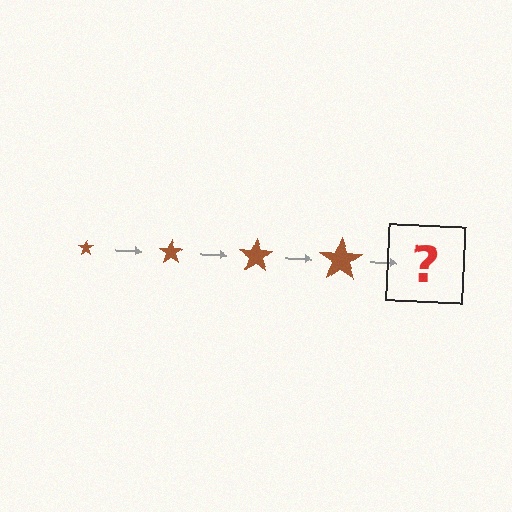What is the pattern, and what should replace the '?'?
The pattern is that the star gets progressively larger each step. The '?' should be a brown star, larger than the previous one.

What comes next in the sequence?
The next element should be a brown star, larger than the previous one.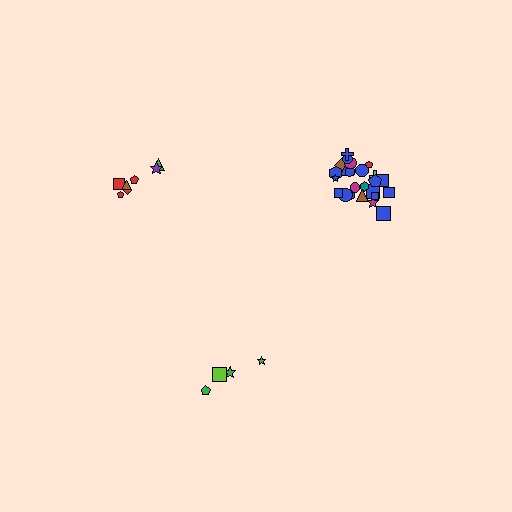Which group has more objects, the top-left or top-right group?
The top-right group.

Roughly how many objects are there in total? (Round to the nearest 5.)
Roughly 35 objects in total.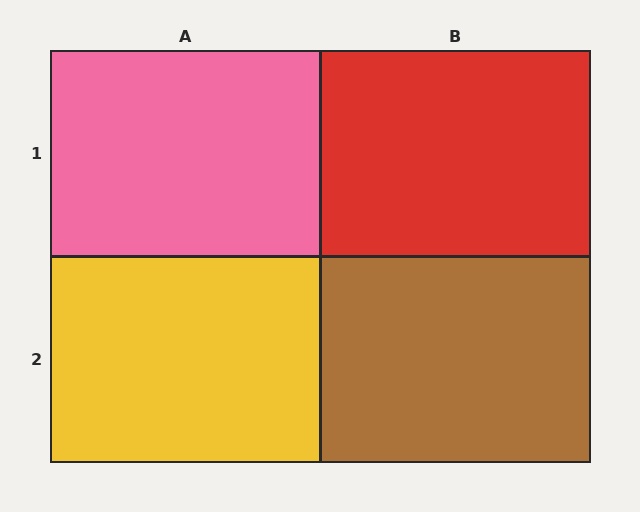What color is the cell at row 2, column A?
Yellow.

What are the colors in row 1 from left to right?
Pink, red.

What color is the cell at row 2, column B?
Brown.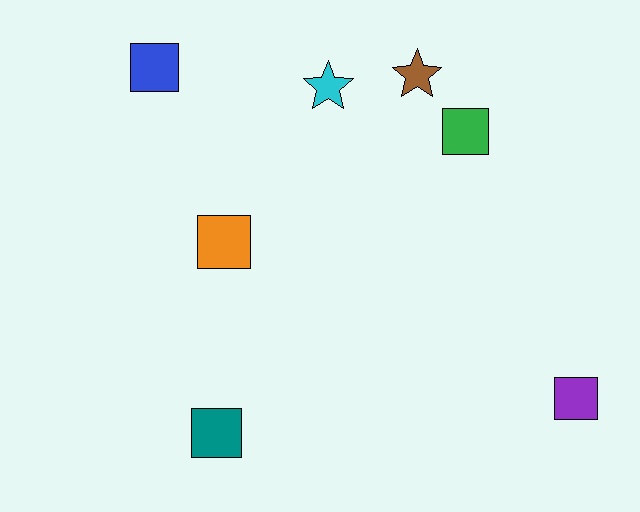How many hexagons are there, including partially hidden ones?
There are no hexagons.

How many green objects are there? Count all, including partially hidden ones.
There is 1 green object.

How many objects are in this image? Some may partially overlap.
There are 7 objects.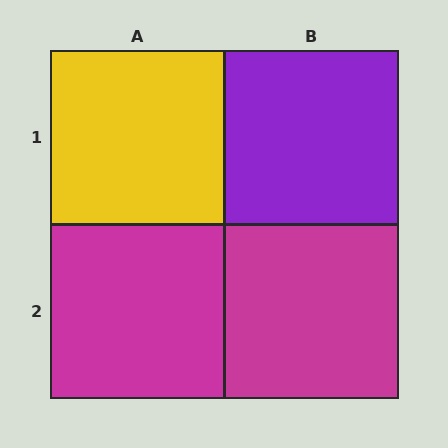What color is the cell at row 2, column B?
Magenta.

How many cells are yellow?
1 cell is yellow.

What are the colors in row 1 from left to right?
Yellow, purple.